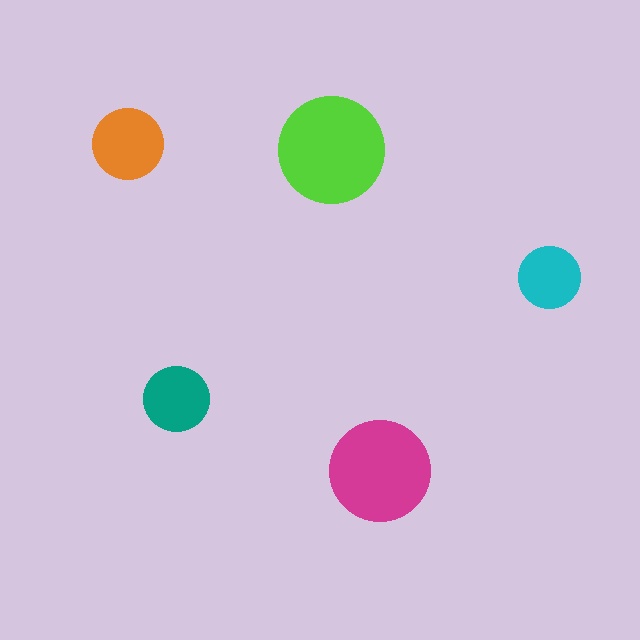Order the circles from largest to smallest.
the lime one, the magenta one, the orange one, the teal one, the cyan one.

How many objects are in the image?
There are 5 objects in the image.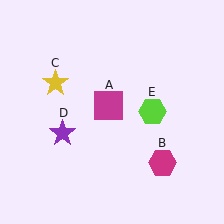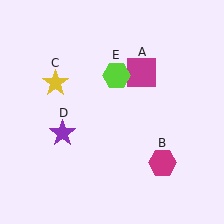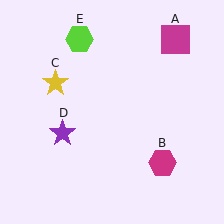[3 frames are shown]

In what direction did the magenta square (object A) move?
The magenta square (object A) moved up and to the right.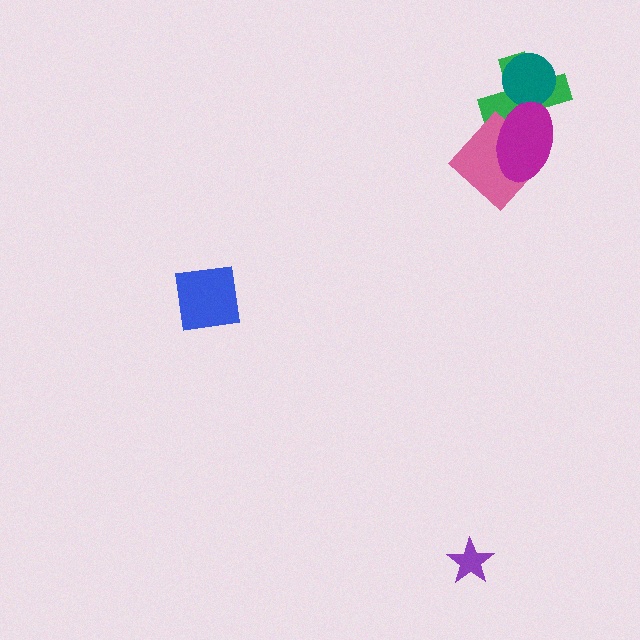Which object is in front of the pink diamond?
The magenta ellipse is in front of the pink diamond.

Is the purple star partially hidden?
No, no other shape covers it.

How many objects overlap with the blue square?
0 objects overlap with the blue square.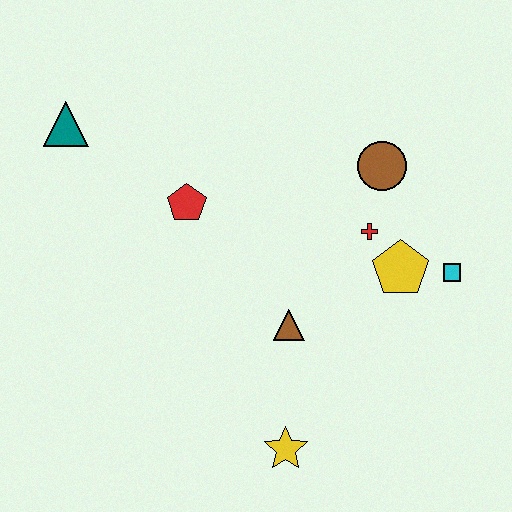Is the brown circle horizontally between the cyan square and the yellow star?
Yes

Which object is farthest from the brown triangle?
The teal triangle is farthest from the brown triangle.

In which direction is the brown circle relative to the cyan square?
The brown circle is above the cyan square.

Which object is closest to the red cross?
The yellow pentagon is closest to the red cross.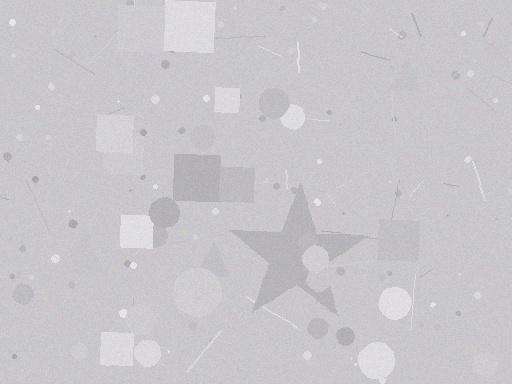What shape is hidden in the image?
A star is hidden in the image.